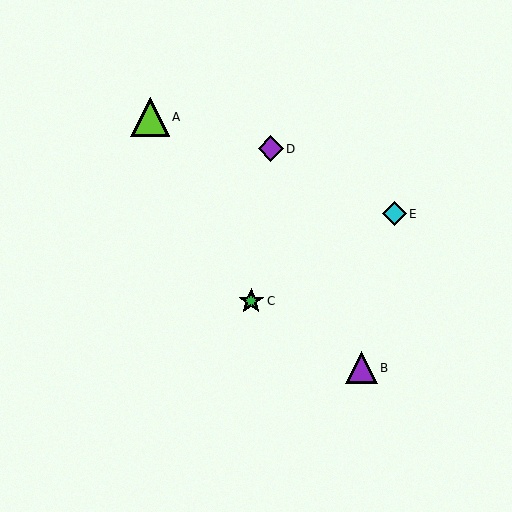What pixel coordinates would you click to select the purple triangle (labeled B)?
Click at (361, 368) to select the purple triangle B.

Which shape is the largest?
The lime triangle (labeled A) is the largest.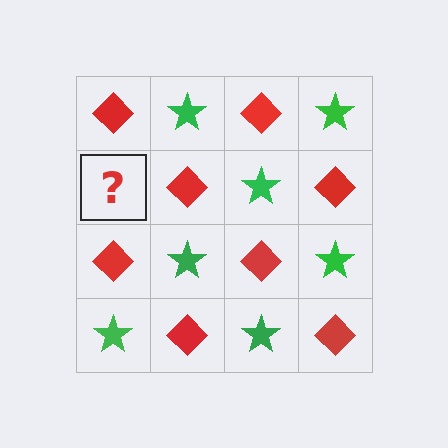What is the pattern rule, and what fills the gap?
The rule is that it alternates red diamond and green star in a checkerboard pattern. The gap should be filled with a green star.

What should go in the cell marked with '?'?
The missing cell should contain a green star.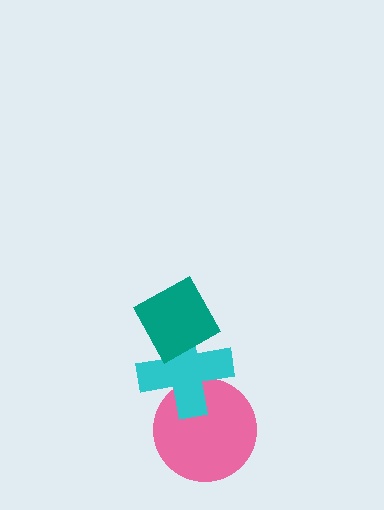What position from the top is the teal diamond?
The teal diamond is 1st from the top.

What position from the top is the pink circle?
The pink circle is 3rd from the top.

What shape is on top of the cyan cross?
The teal diamond is on top of the cyan cross.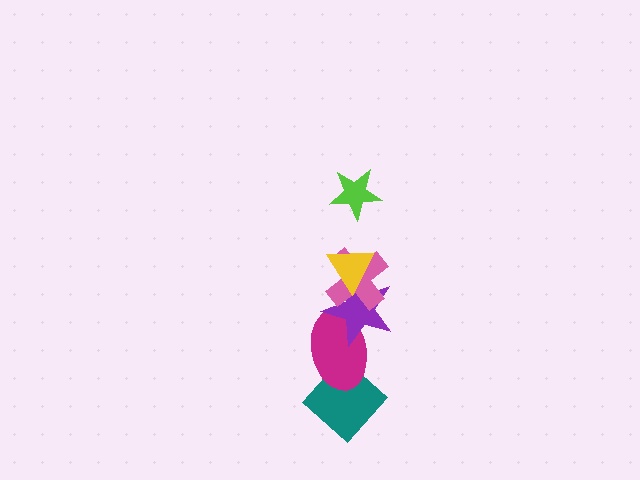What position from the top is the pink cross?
The pink cross is 3rd from the top.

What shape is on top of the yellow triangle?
The lime star is on top of the yellow triangle.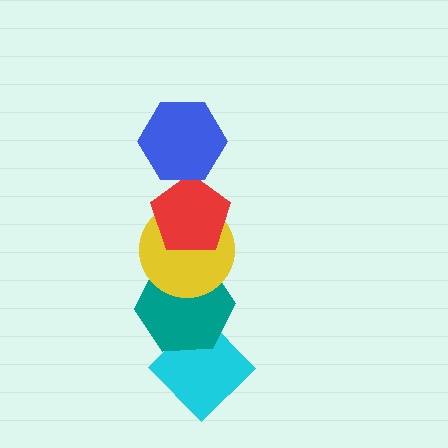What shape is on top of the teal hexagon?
The yellow circle is on top of the teal hexagon.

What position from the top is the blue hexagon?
The blue hexagon is 1st from the top.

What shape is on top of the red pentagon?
The blue hexagon is on top of the red pentagon.